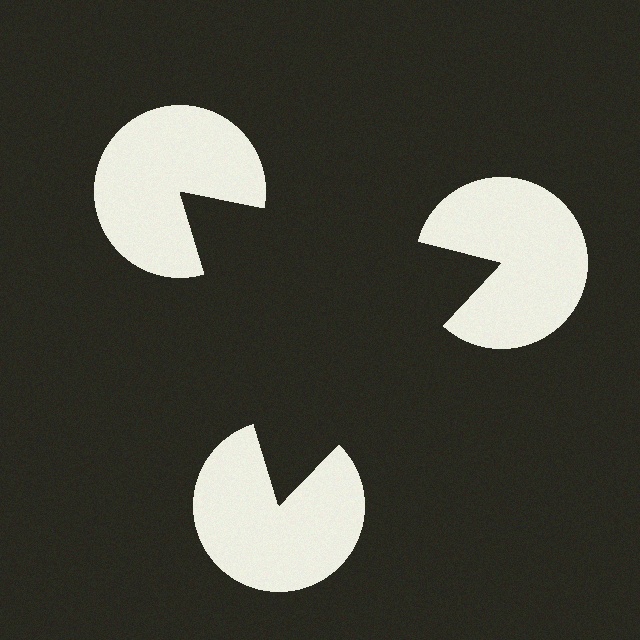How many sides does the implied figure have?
3 sides.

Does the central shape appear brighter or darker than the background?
It typically appears slightly darker than the background, even though no actual brightness change is drawn.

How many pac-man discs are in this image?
There are 3 — one at each vertex of the illusory triangle.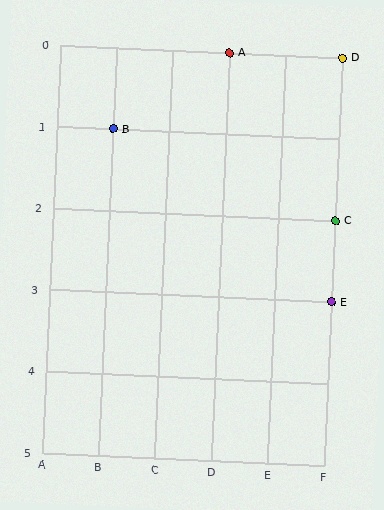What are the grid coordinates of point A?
Point A is at grid coordinates (D, 0).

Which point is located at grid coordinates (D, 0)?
Point A is at (D, 0).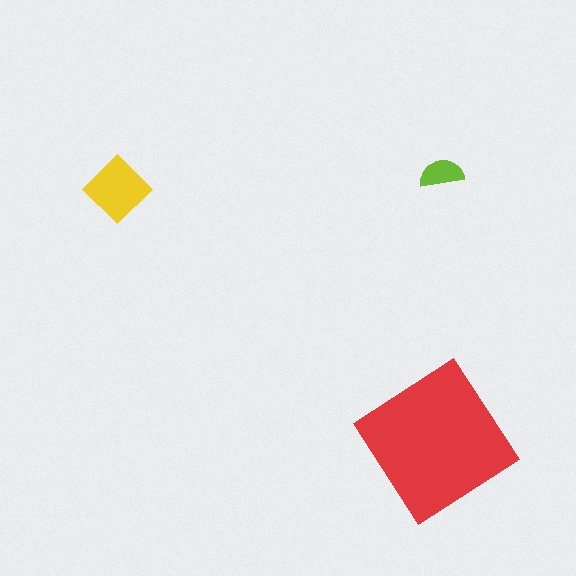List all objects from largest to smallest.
The red diamond, the yellow diamond, the lime semicircle.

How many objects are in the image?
There are 3 objects in the image.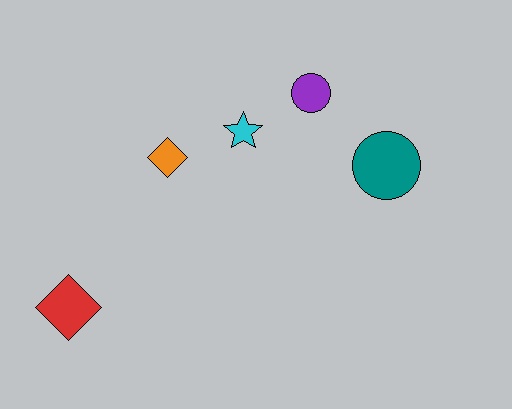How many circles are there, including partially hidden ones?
There are 2 circles.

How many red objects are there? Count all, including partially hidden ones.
There is 1 red object.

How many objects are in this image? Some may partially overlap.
There are 5 objects.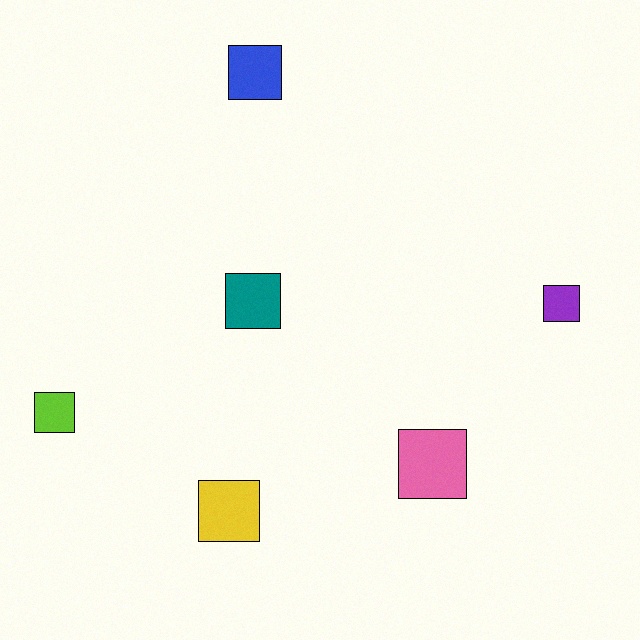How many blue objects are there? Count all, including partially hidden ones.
There is 1 blue object.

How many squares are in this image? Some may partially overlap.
There are 6 squares.